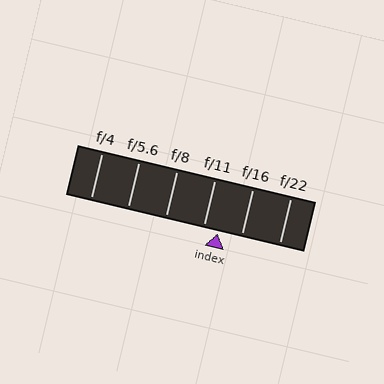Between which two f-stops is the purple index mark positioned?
The index mark is between f/11 and f/16.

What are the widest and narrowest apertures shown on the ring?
The widest aperture shown is f/4 and the narrowest is f/22.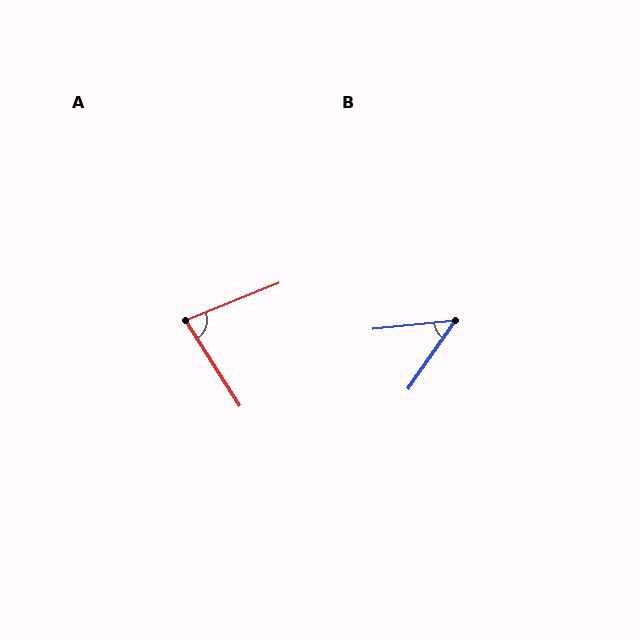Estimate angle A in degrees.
Approximately 79 degrees.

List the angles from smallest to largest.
B (49°), A (79°).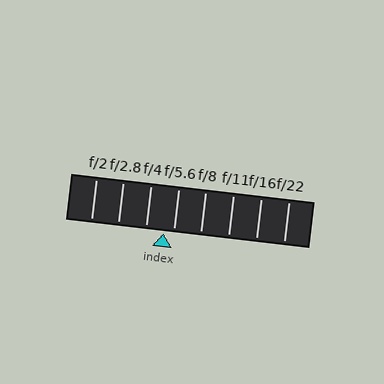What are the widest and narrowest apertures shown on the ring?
The widest aperture shown is f/2 and the narrowest is f/22.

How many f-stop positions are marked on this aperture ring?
There are 8 f-stop positions marked.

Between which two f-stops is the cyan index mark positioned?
The index mark is between f/4 and f/5.6.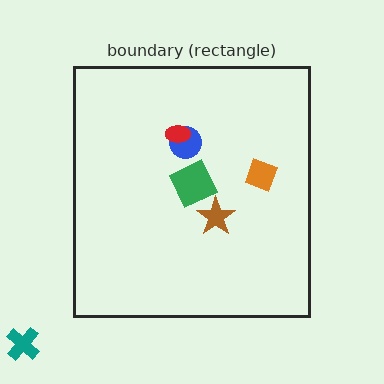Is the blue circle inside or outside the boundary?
Inside.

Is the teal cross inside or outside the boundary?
Outside.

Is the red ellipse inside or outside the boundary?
Inside.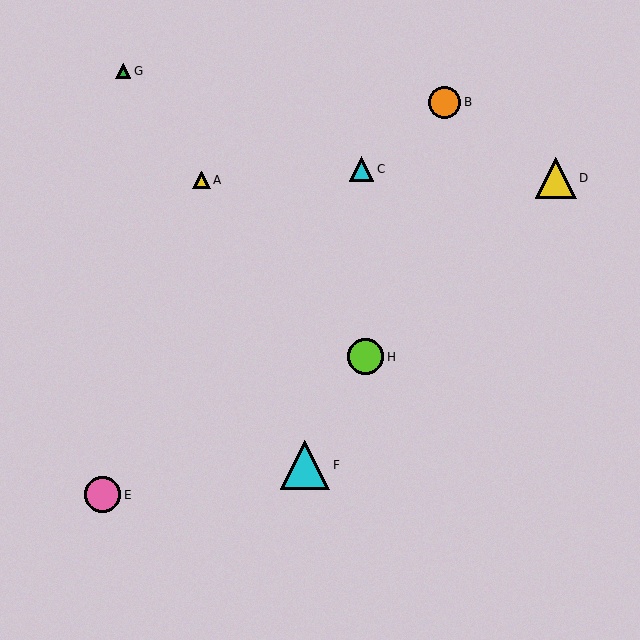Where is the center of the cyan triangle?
The center of the cyan triangle is at (305, 465).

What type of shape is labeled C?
Shape C is a cyan triangle.